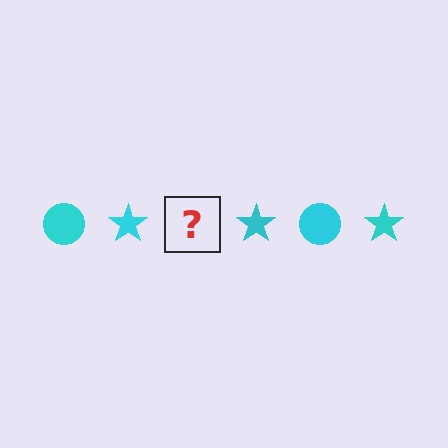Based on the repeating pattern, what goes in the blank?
The blank should be a cyan circle.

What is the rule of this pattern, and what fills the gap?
The rule is that the pattern cycles through circle, star shapes in cyan. The gap should be filled with a cyan circle.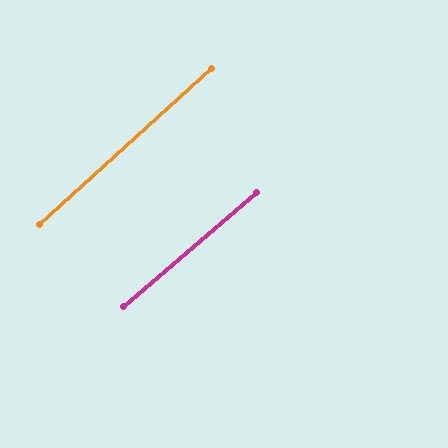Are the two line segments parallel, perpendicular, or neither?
Parallel — their directions differ by only 1.6°.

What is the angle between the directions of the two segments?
Approximately 2 degrees.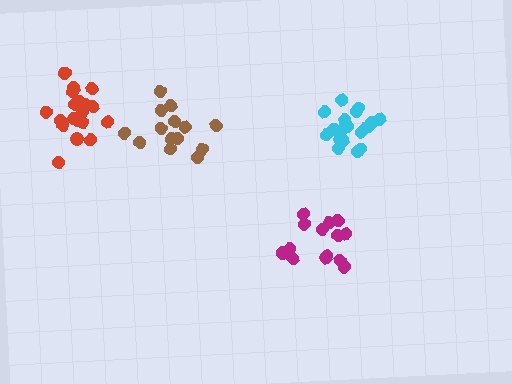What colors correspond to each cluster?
The clusters are colored: brown, magenta, red, cyan.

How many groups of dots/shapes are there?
There are 4 groups.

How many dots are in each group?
Group 1: 14 dots, Group 2: 14 dots, Group 3: 20 dots, Group 4: 20 dots (68 total).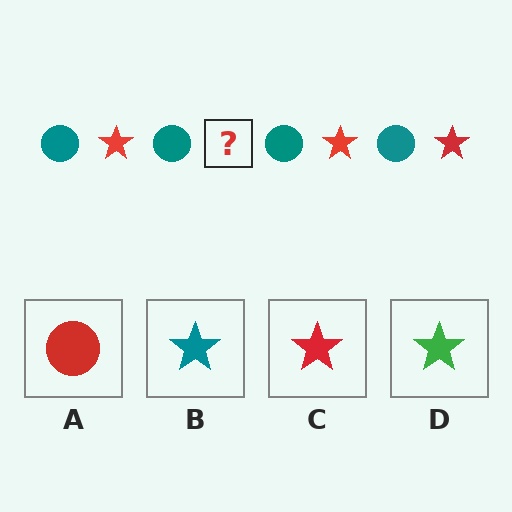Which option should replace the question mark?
Option C.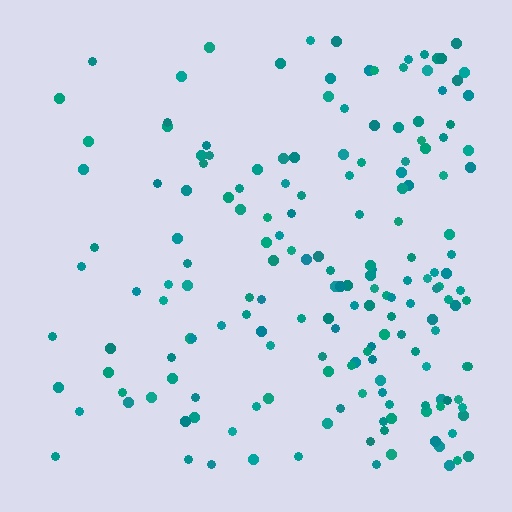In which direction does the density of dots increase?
From left to right, with the right side densest.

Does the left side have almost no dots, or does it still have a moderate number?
Still a moderate number, just noticeably fewer than the right.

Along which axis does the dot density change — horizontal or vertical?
Horizontal.